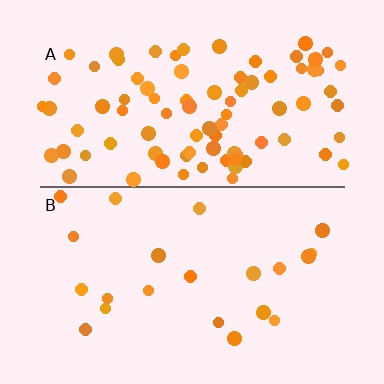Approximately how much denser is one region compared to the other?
Approximately 4.0× — region A over region B.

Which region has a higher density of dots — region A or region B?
A (the top).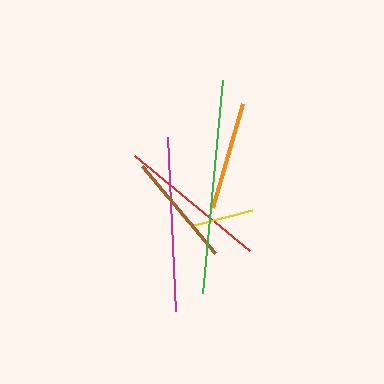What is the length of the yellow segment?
The yellow segment is approximately 60 pixels long.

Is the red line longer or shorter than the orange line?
The red line is longer than the orange line.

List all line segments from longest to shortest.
From longest to shortest: green, magenta, red, brown, orange, yellow.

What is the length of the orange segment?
The orange segment is approximately 108 pixels long.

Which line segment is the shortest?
The yellow line is the shortest at approximately 60 pixels.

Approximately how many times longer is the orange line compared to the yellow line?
The orange line is approximately 1.8 times the length of the yellow line.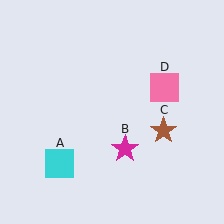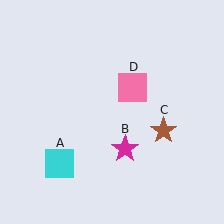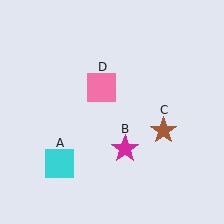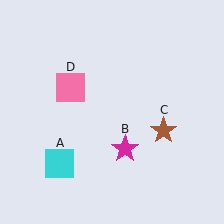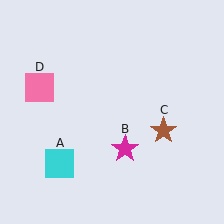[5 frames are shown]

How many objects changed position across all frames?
1 object changed position: pink square (object D).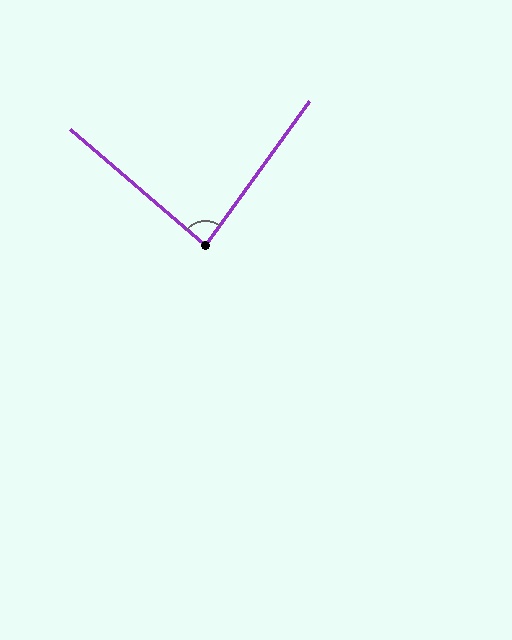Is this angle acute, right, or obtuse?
It is approximately a right angle.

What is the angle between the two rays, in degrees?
Approximately 85 degrees.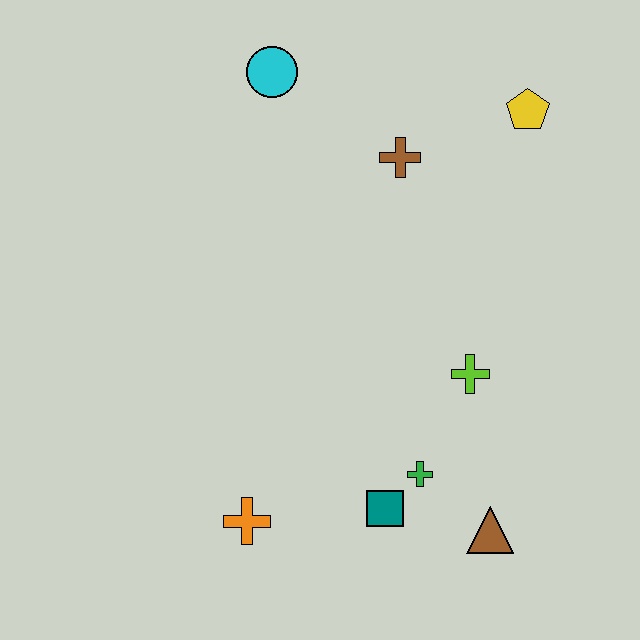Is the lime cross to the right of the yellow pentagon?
No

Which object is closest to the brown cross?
The yellow pentagon is closest to the brown cross.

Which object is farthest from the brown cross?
The orange cross is farthest from the brown cross.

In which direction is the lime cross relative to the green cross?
The lime cross is above the green cross.